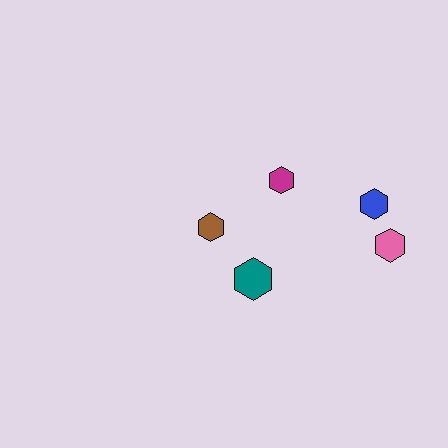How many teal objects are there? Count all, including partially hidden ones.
There is 1 teal object.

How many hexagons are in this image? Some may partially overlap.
There are 5 hexagons.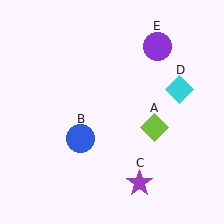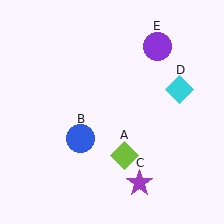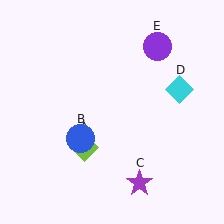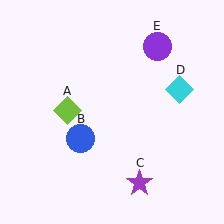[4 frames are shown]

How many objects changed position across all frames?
1 object changed position: lime diamond (object A).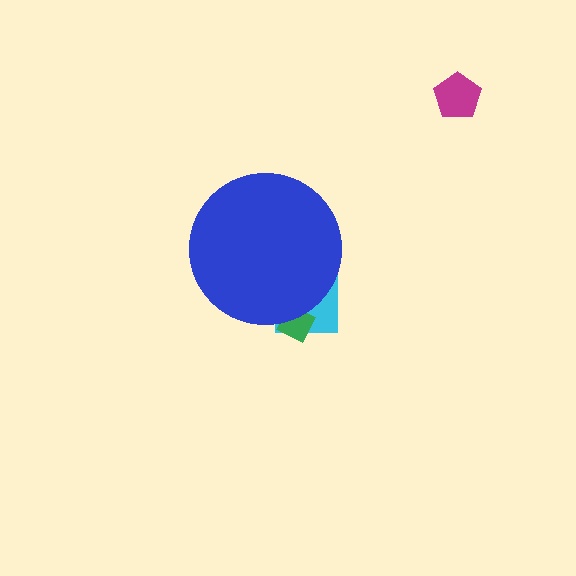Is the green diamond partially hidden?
Yes, the green diamond is partially hidden behind the blue circle.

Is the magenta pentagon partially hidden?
No, the magenta pentagon is fully visible.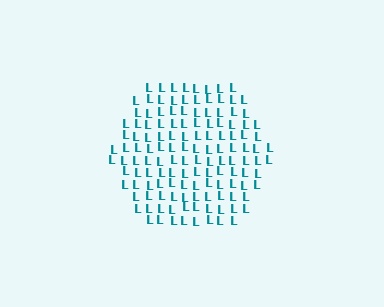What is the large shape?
The large shape is a hexagon.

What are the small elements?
The small elements are letter L's.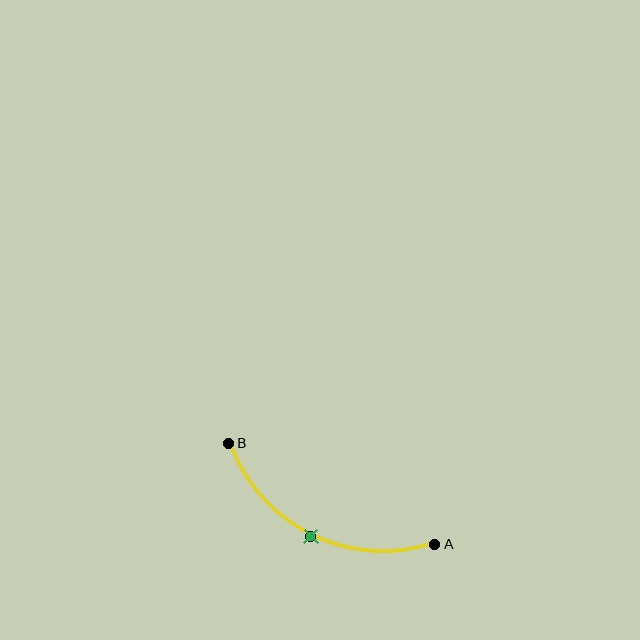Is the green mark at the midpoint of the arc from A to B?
Yes. The green mark lies on the arc at equal arc-length from both A and B — it is the arc midpoint.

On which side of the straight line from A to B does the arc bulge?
The arc bulges below the straight line connecting A and B.